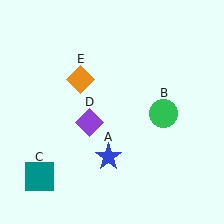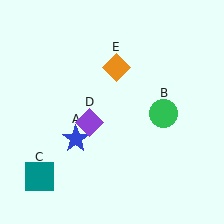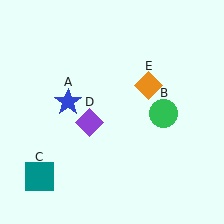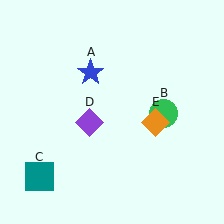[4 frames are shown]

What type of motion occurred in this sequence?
The blue star (object A), orange diamond (object E) rotated clockwise around the center of the scene.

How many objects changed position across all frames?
2 objects changed position: blue star (object A), orange diamond (object E).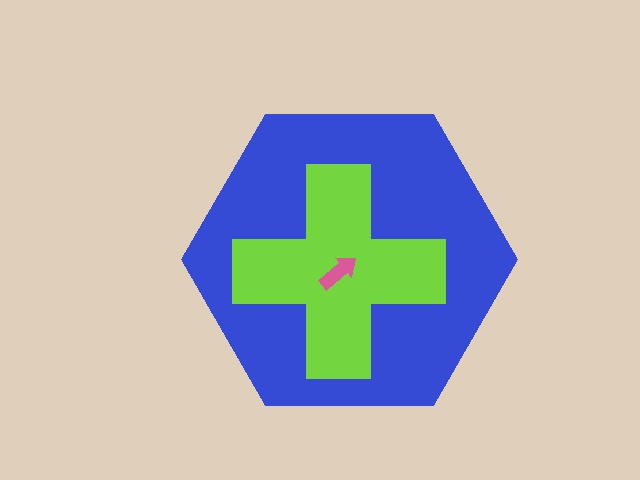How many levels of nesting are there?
3.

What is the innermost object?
The pink arrow.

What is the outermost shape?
The blue hexagon.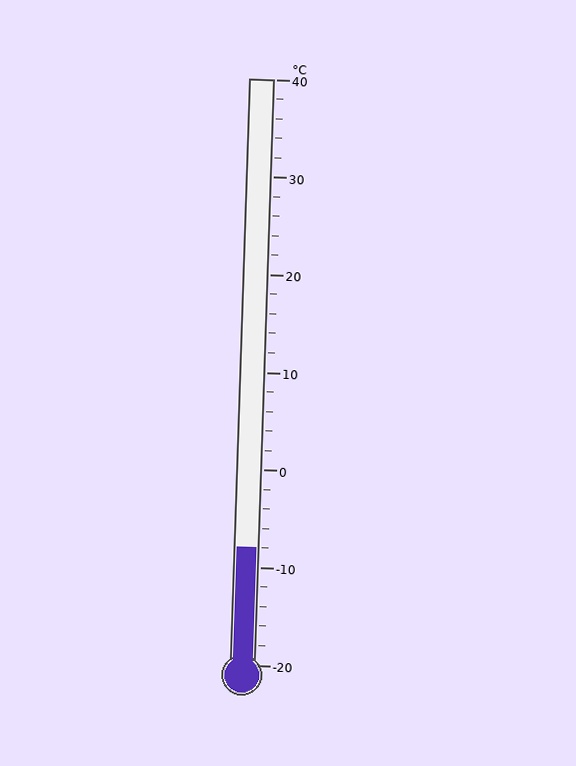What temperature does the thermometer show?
The thermometer shows approximately -8°C.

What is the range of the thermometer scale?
The thermometer scale ranges from -20°C to 40°C.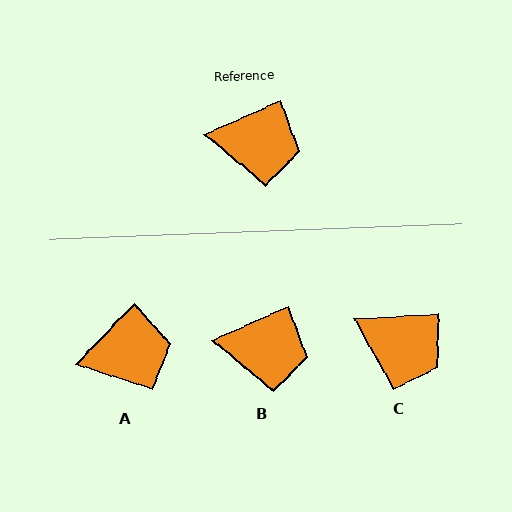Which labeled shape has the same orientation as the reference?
B.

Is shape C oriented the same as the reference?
No, it is off by about 21 degrees.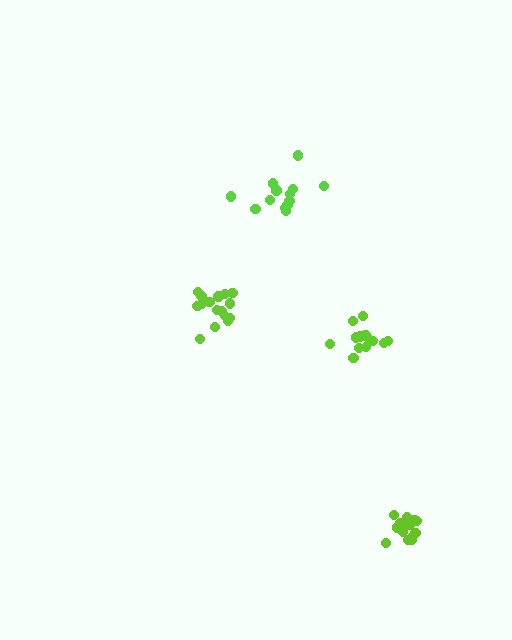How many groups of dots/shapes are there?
There are 4 groups.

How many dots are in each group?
Group 1: 16 dots, Group 2: 13 dots, Group 3: 13 dots, Group 4: 15 dots (57 total).